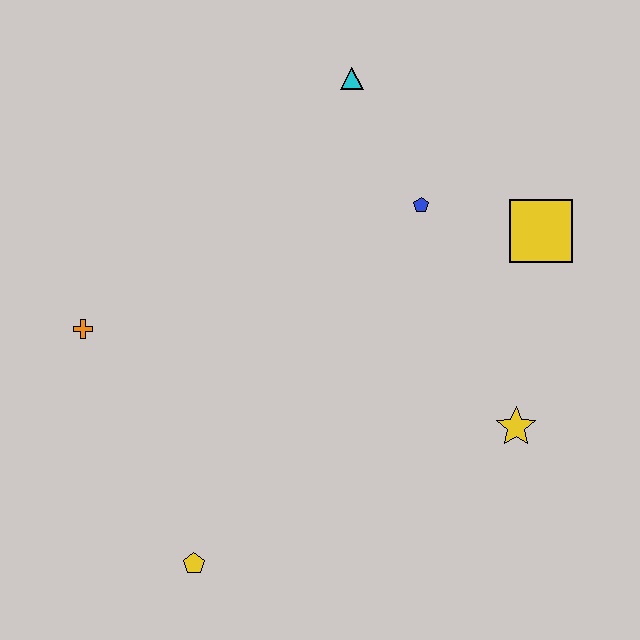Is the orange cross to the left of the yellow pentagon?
Yes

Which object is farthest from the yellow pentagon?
The cyan triangle is farthest from the yellow pentagon.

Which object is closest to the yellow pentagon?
The orange cross is closest to the yellow pentagon.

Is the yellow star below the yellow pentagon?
No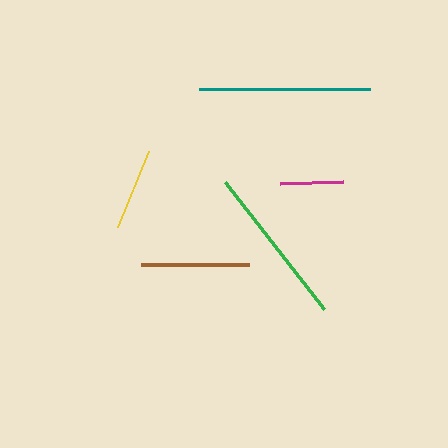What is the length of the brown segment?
The brown segment is approximately 108 pixels long.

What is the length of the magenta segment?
The magenta segment is approximately 63 pixels long.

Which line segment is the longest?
The teal line is the longest at approximately 171 pixels.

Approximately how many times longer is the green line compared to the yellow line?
The green line is approximately 2.0 times the length of the yellow line.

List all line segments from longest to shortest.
From longest to shortest: teal, green, brown, yellow, magenta.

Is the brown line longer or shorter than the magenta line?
The brown line is longer than the magenta line.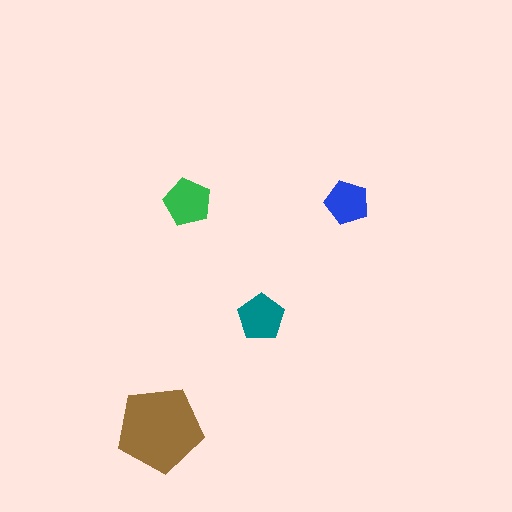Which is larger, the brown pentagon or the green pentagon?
The brown one.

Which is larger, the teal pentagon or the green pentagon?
The green one.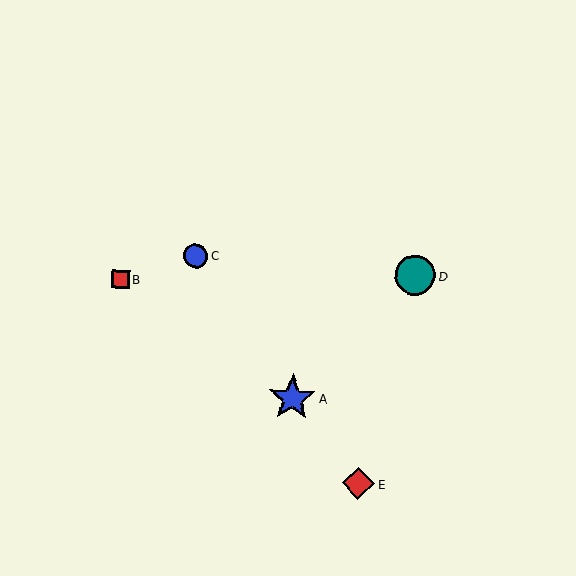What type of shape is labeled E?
Shape E is a red diamond.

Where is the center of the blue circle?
The center of the blue circle is at (196, 256).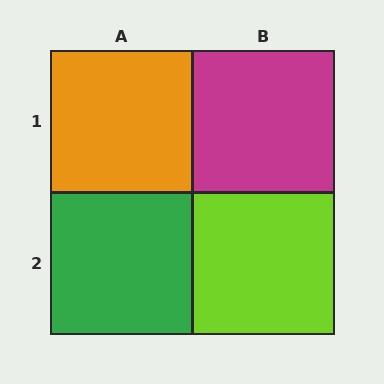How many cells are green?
1 cell is green.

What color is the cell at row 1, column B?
Magenta.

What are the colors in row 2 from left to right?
Green, lime.